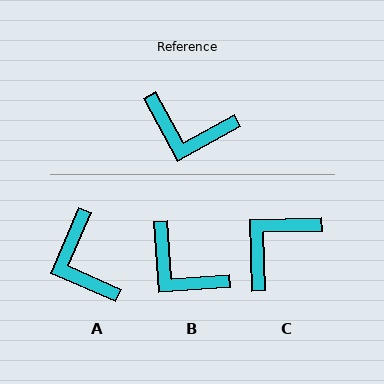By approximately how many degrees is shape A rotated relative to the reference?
Approximately 53 degrees clockwise.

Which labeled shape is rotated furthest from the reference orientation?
C, about 118 degrees away.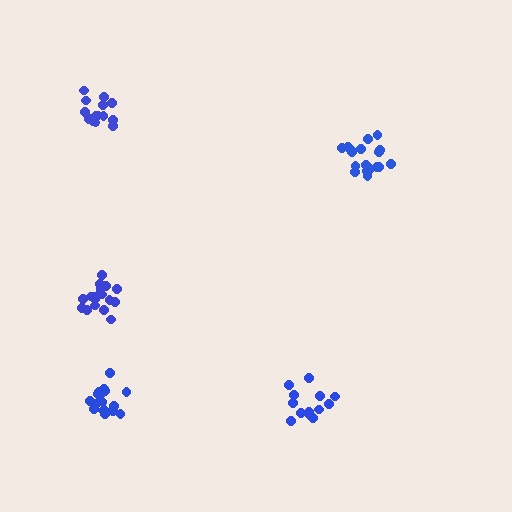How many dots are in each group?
Group 1: 18 dots, Group 2: 13 dots, Group 3: 17 dots, Group 4: 14 dots, Group 5: 18 dots (80 total).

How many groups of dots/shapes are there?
There are 5 groups.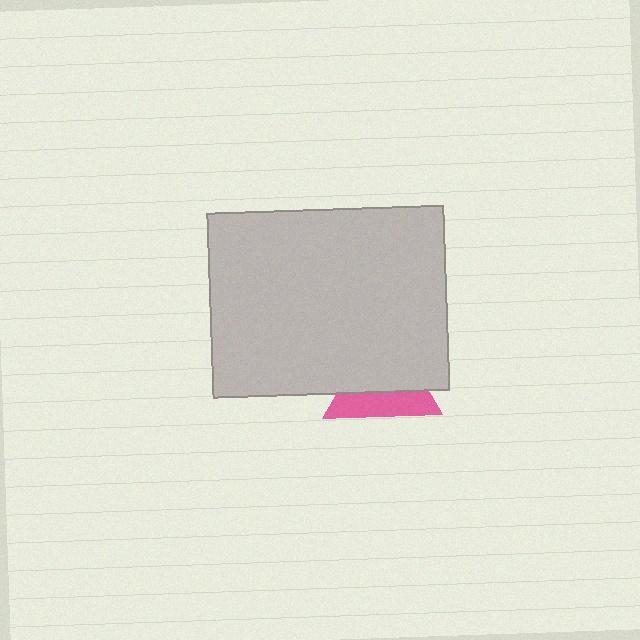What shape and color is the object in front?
The object in front is a light gray rectangle.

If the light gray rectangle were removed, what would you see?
You would see the complete pink triangle.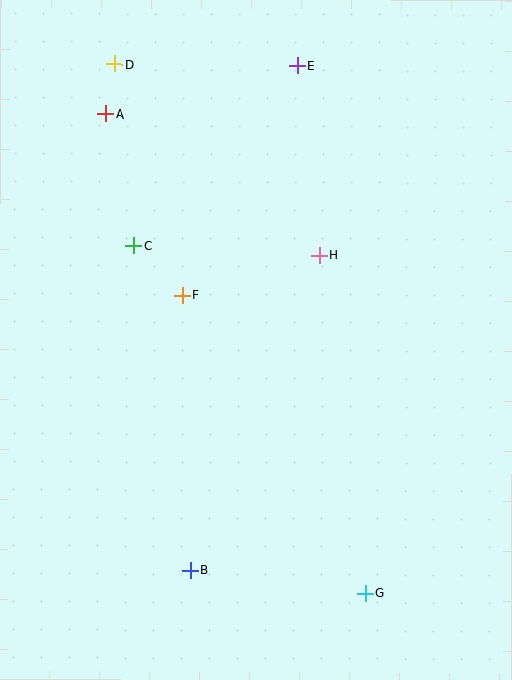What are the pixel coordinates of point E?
Point E is at (297, 66).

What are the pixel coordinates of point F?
Point F is at (183, 295).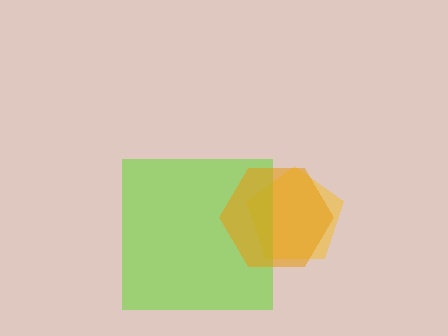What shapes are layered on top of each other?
The layered shapes are: a yellow pentagon, a lime square, an orange hexagon.